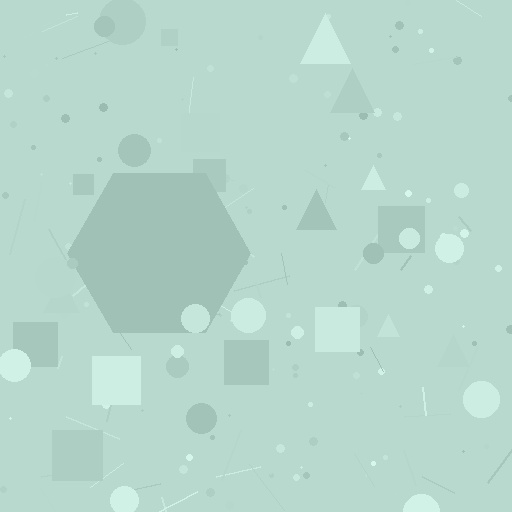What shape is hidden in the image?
A hexagon is hidden in the image.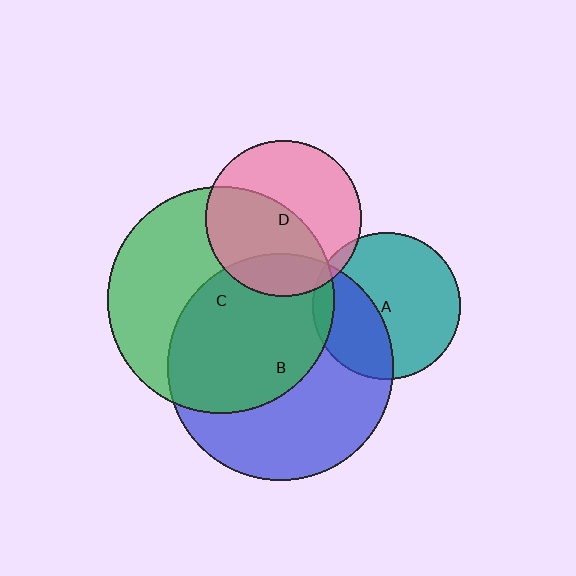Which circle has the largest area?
Circle C (green).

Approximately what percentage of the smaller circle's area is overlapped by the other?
Approximately 50%.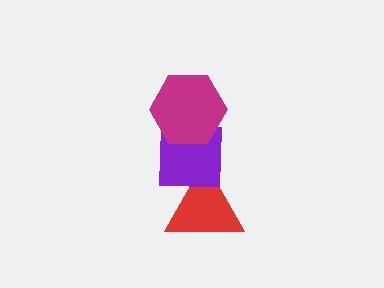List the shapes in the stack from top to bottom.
From top to bottom: the magenta hexagon, the purple square, the red triangle.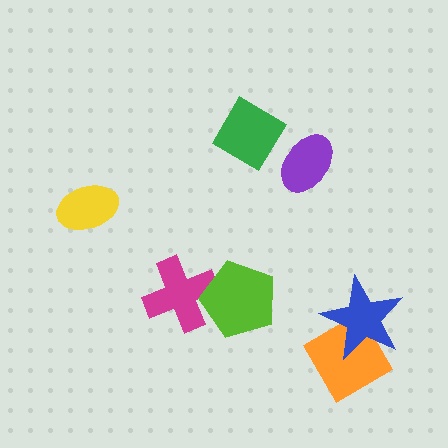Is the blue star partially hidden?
No, no other shape covers it.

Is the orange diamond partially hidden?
Yes, it is partially covered by another shape.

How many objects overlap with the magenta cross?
1 object overlaps with the magenta cross.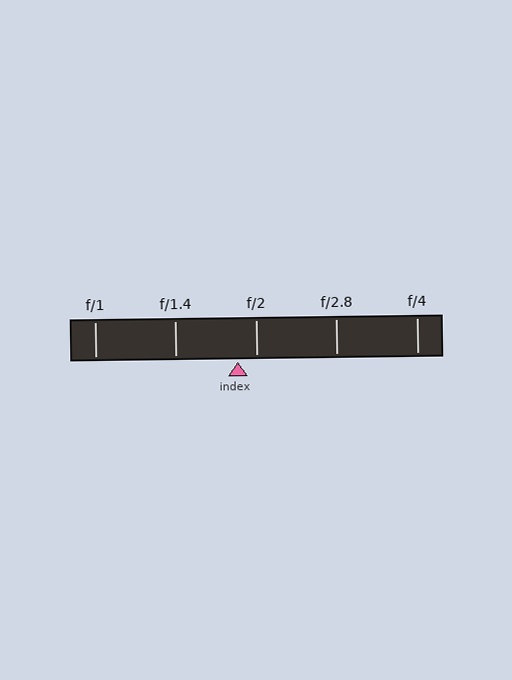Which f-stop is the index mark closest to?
The index mark is closest to f/2.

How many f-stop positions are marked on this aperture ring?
There are 5 f-stop positions marked.